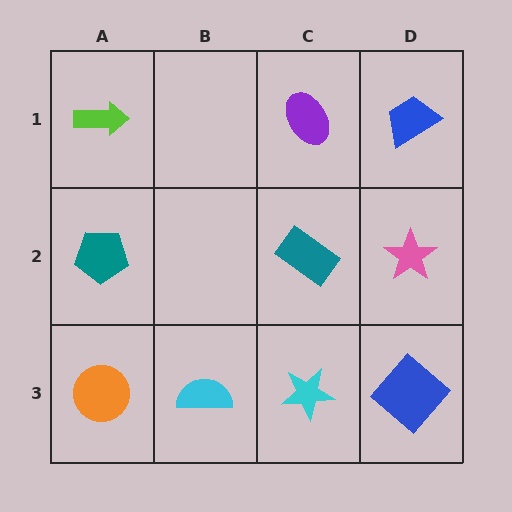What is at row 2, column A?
A teal pentagon.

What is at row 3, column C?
A cyan star.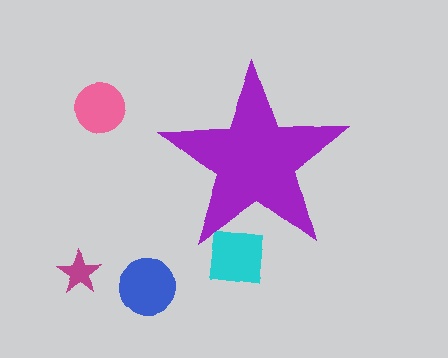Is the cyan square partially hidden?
Yes, the cyan square is partially hidden behind the purple star.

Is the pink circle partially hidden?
No, the pink circle is fully visible.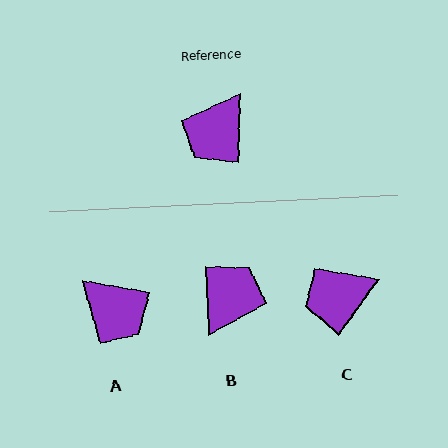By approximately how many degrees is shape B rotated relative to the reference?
Approximately 175 degrees clockwise.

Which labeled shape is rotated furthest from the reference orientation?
B, about 175 degrees away.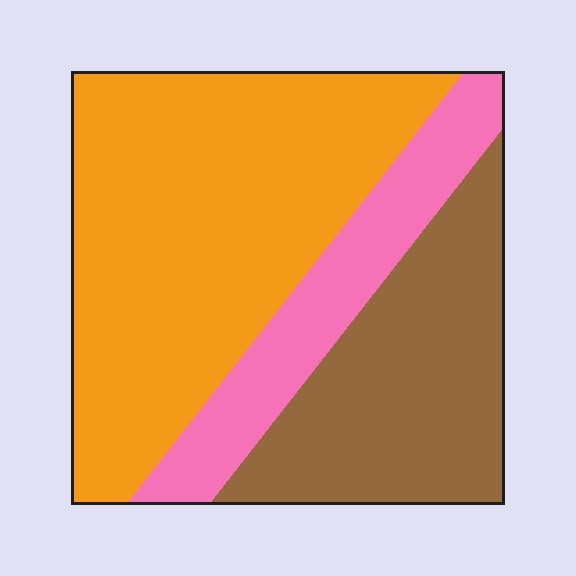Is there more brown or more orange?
Orange.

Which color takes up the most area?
Orange, at roughly 50%.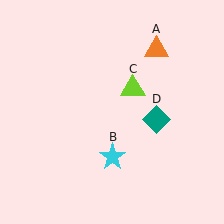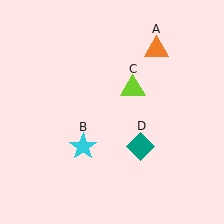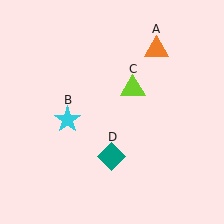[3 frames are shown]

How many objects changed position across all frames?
2 objects changed position: cyan star (object B), teal diamond (object D).